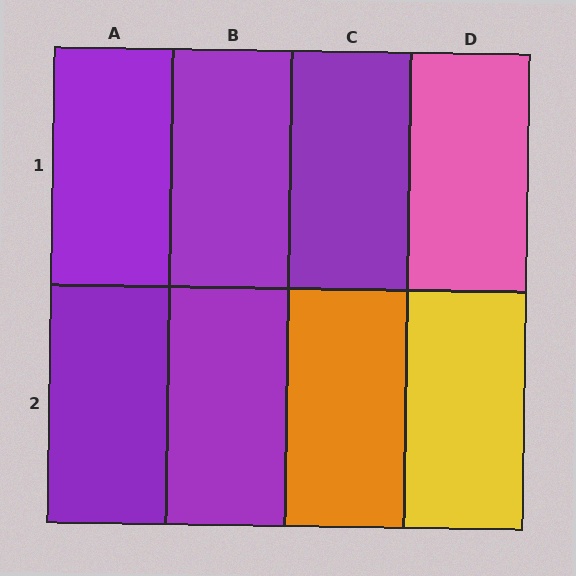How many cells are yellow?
1 cell is yellow.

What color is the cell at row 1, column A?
Purple.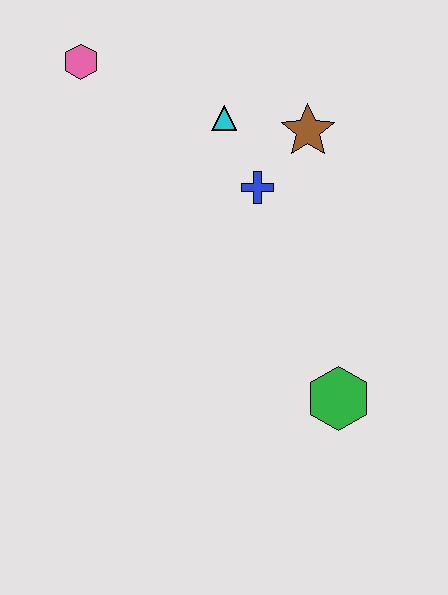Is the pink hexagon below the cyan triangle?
No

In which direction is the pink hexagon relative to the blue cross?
The pink hexagon is to the left of the blue cross.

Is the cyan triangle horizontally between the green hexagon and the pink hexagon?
Yes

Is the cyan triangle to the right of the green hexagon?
No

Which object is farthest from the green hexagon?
The pink hexagon is farthest from the green hexagon.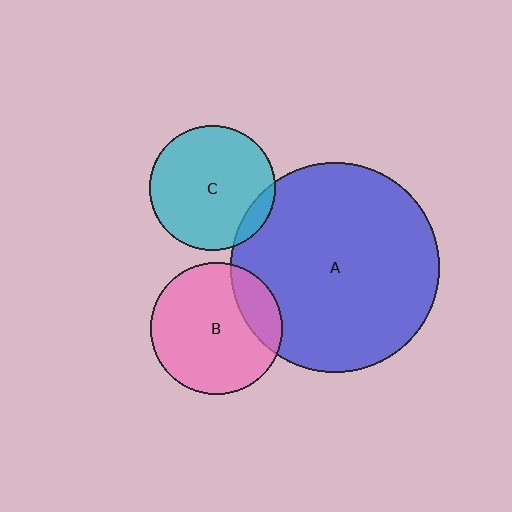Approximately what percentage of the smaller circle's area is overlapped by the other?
Approximately 20%.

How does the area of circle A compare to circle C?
Approximately 2.8 times.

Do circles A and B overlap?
Yes.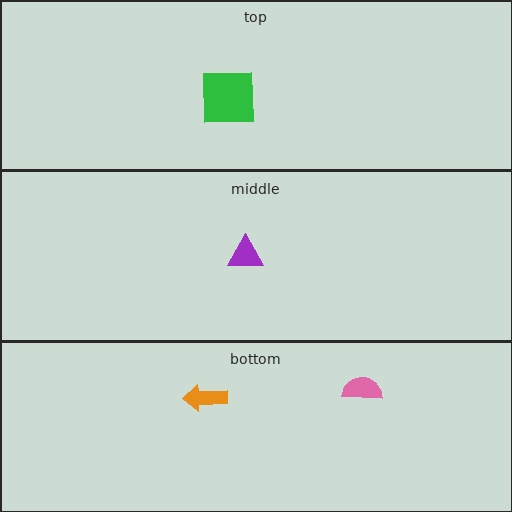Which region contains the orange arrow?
The bottom region.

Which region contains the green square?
The top region.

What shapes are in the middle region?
The purple triangle.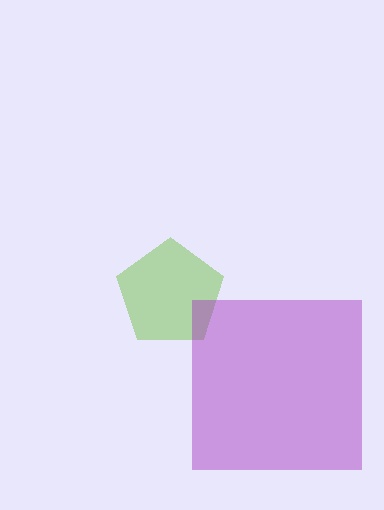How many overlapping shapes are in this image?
There are 2 overlapping shapes in the image.